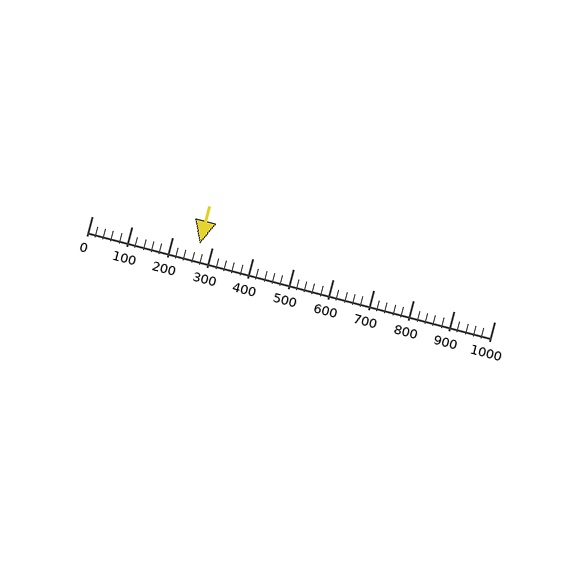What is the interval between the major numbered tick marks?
The major tick marks are spaced 100 units apart.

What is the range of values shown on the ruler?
The ruler shows values from 0 to 1000.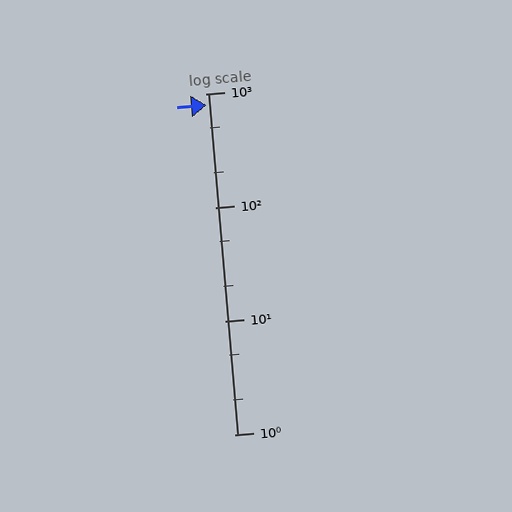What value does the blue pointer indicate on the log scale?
The pointer indicates approximately 800.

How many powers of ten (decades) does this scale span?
The scale spans 3 decades, from 1 to 1000.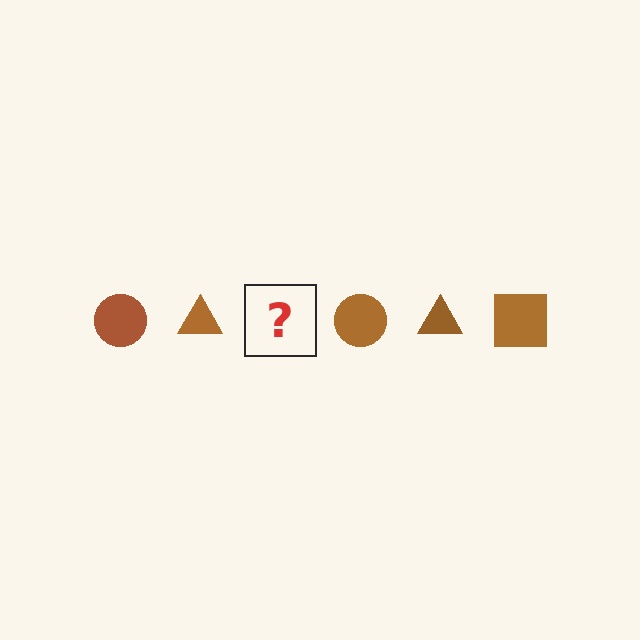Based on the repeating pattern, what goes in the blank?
The blank should be a brown square.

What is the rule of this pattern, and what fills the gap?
The rule is that the pattern cycles through circle, triangle, square shapes in brown. The gap should be filled with a brown square.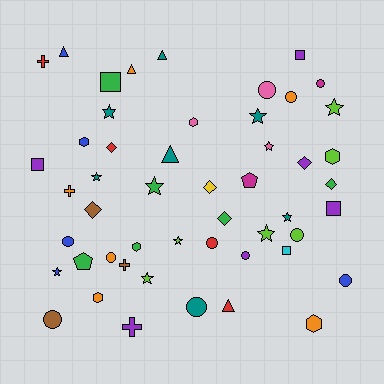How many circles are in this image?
There are 11 circles.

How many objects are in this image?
There are 50 objects.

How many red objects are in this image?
There are 4 red objects.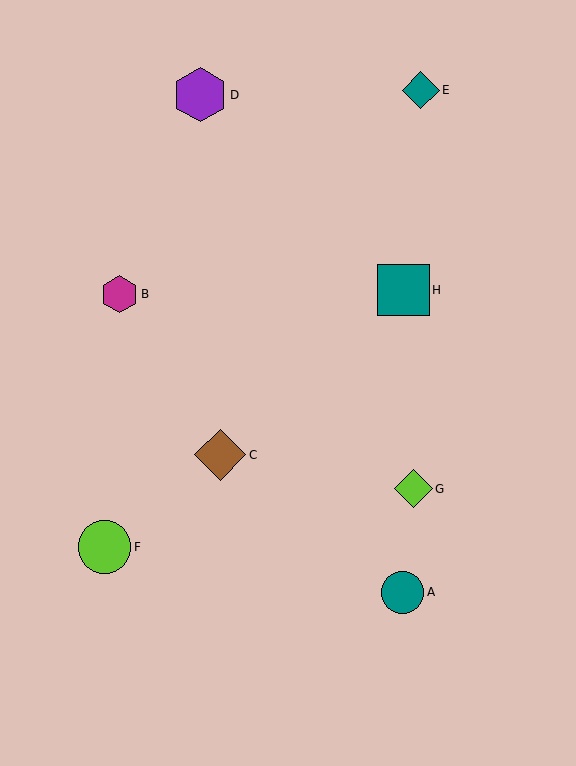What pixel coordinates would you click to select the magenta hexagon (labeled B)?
Click at (119, 294) to select the magenta hexagon B.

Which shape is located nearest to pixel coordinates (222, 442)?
The brown diamond (labeled C) at (220, 455) is nearest to that location.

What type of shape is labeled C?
Shape C is a brown diamond.